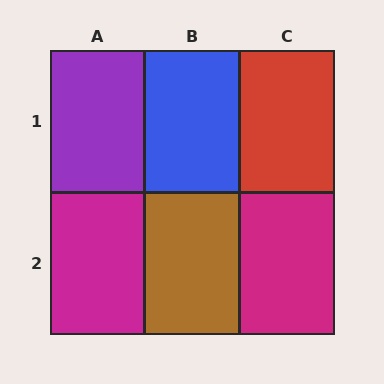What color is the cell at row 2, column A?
Magenta.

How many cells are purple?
1 cell is purple.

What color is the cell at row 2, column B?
Brown.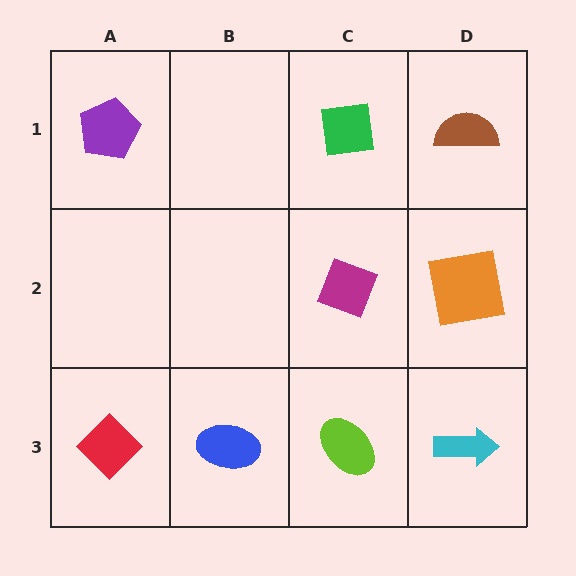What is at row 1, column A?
A purple pentagon.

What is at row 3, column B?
A blue ellipse.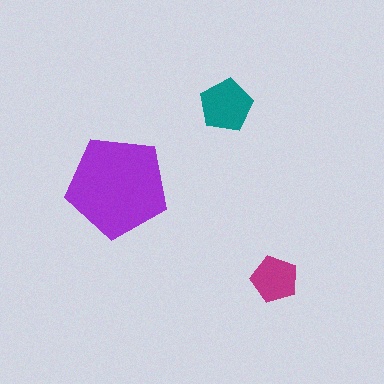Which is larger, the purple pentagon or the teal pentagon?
The purple one.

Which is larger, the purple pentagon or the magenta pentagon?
The purple one.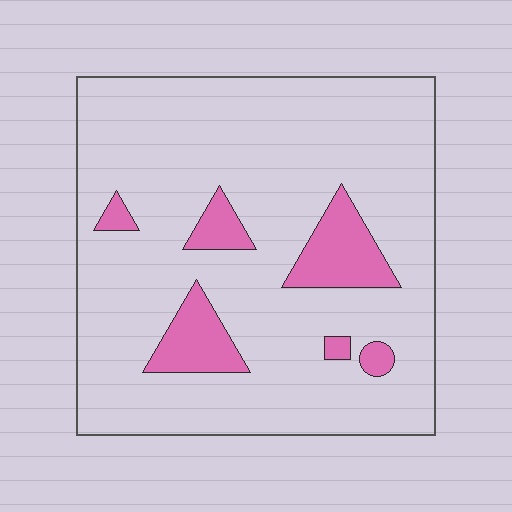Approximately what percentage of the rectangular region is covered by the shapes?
Approximately 15%.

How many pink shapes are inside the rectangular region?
6.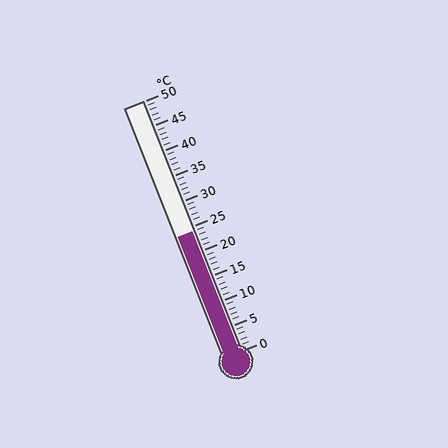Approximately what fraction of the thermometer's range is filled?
The thermometer is filled to approximately 50% of its range.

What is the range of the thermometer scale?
The thermometer scale ranges from 0°C to 50°C.